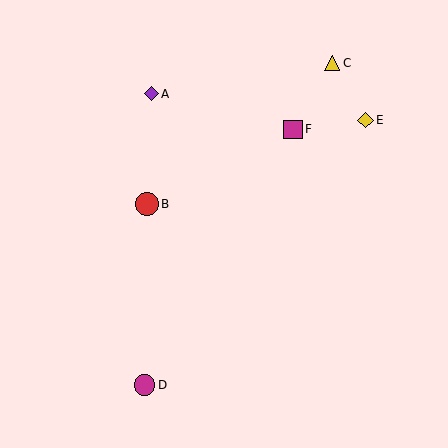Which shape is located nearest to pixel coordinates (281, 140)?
The magenta square (labeled F) at (293, 129) is nearest to that location.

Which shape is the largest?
The red circle (labeled B) is the largest.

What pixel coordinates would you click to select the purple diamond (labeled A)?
Click at (151, 94) to select the purple diamond A.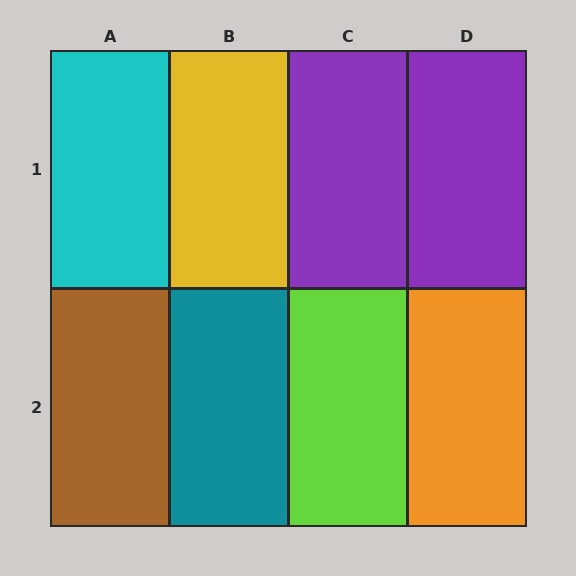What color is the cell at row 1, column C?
Purple.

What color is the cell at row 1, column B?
Yellow.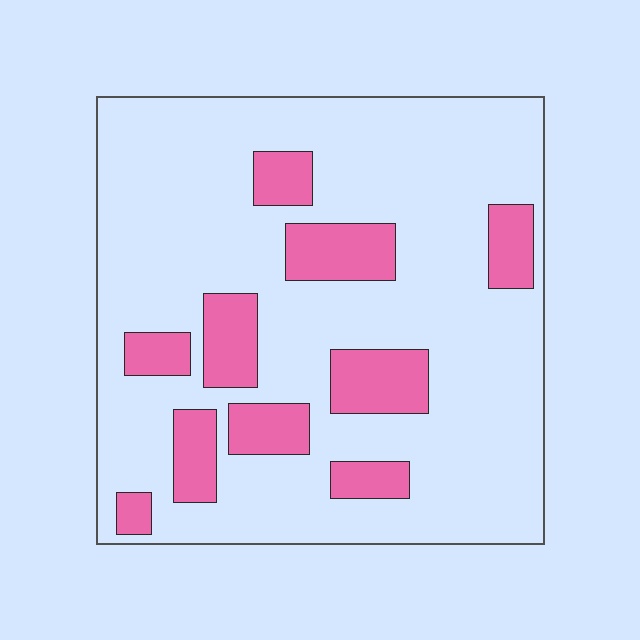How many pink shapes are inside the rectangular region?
10.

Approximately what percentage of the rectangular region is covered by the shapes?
Approximately 20%.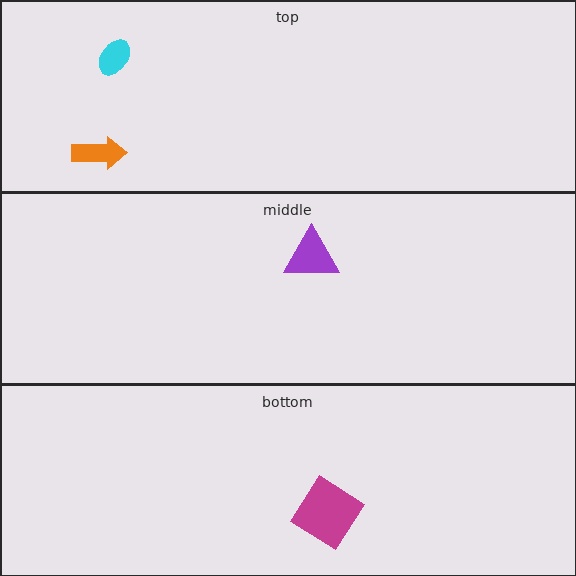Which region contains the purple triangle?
The middle region.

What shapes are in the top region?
The orange arrow, the cyan ellipse.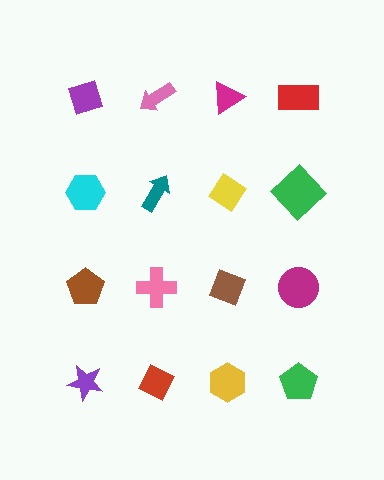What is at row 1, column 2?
A pink arrow.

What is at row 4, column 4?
A green pentagon.